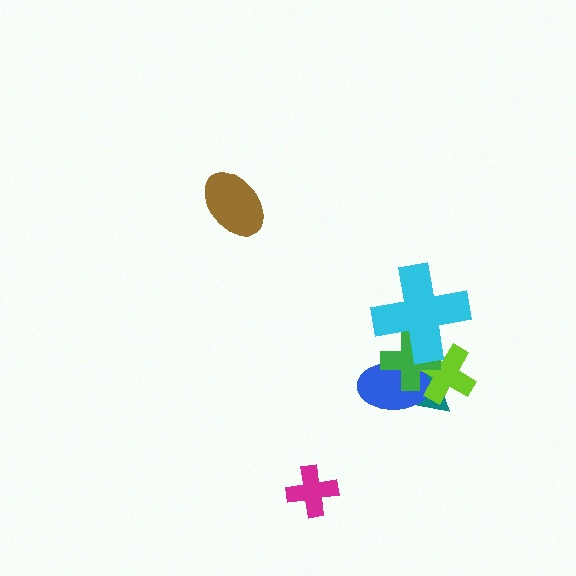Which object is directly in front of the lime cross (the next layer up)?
The green cross is directly in front of the lime cross.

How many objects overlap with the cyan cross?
2 objects overlap with the cyan cross.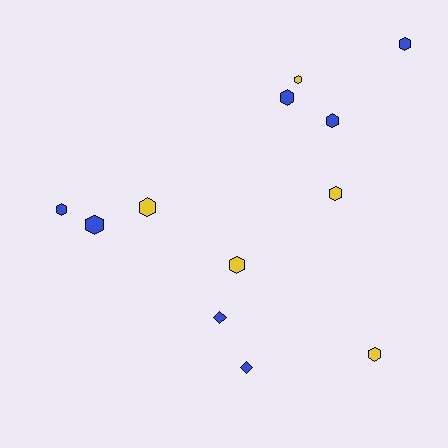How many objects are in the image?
There are 12 objects.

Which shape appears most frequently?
Hexagon, with 10 objects.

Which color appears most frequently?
Blue, with 7 objects.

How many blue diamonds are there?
There are 2 blue diamonds.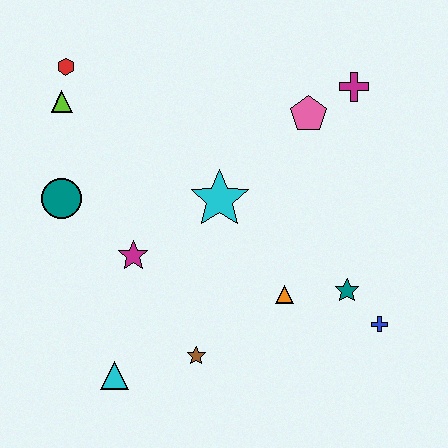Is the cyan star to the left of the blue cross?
Yes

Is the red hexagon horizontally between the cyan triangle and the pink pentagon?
No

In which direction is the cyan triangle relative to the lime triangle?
The cyan triangle is below the lime triangle.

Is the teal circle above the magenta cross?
No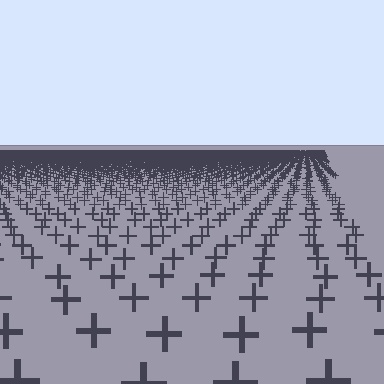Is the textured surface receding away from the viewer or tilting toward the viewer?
The surface is receding away from the viewer. Texture elements get smaller and denser toward the top.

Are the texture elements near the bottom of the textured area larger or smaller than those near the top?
Larger. Near the bottom, elements are closer to the viewer and appear at a bigger on-screen size.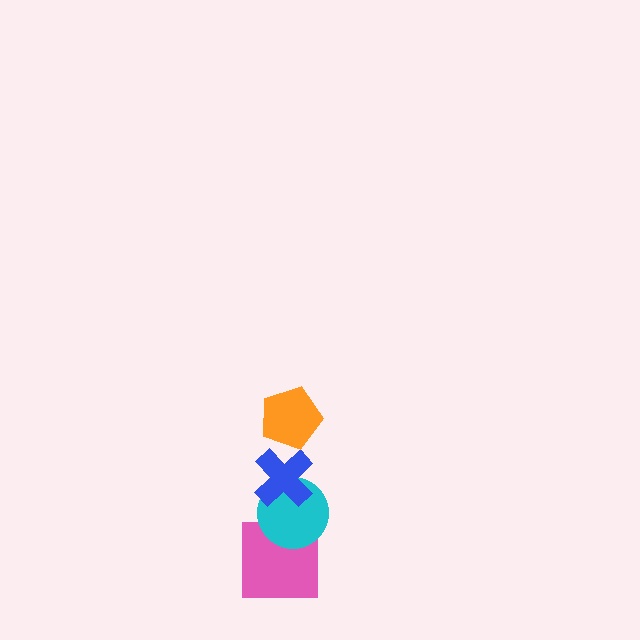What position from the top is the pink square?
The pink square is 4th from the top.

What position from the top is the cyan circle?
The cyan circle is 3rd from the top.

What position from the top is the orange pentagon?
The orange pentagon is 1st from the top.